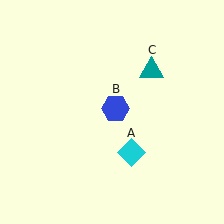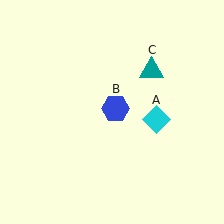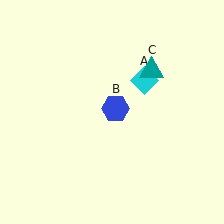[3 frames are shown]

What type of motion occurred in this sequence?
The cyan diamond (object A) rotated counterclockwise around the center of the scene.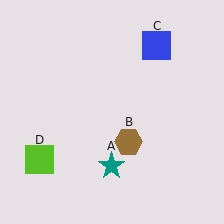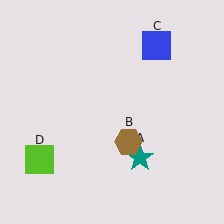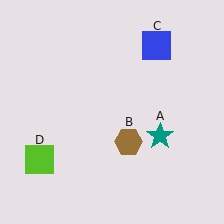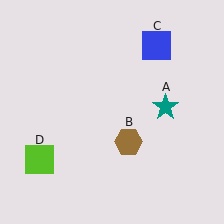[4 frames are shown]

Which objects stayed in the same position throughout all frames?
Brown hexagon (object B) and blue square (object C) and lime square (object D) remained stationary.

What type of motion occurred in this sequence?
The teal star (object A) rotated counterclockwise around the center of the scene.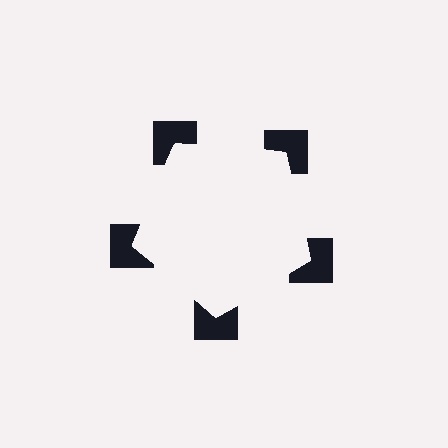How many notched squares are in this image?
There are 5 — one at each vertex of the illusory pentagon.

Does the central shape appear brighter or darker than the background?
It typically appears slightly brighter than the background, even though no actual brightness change is drawn.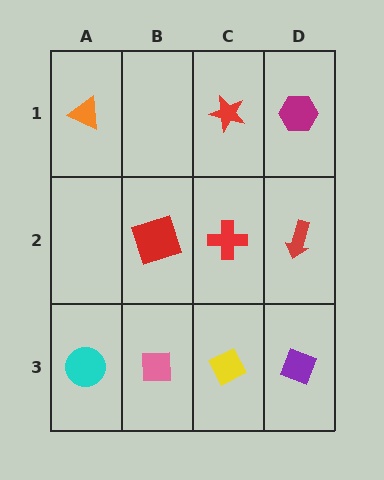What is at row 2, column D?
A red arrow.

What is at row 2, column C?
A red cross.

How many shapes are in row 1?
3 shapes.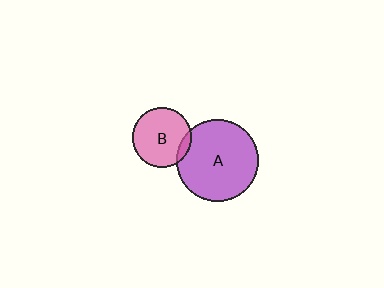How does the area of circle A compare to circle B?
Approximately 1.9 times.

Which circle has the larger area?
Circle A (purple).